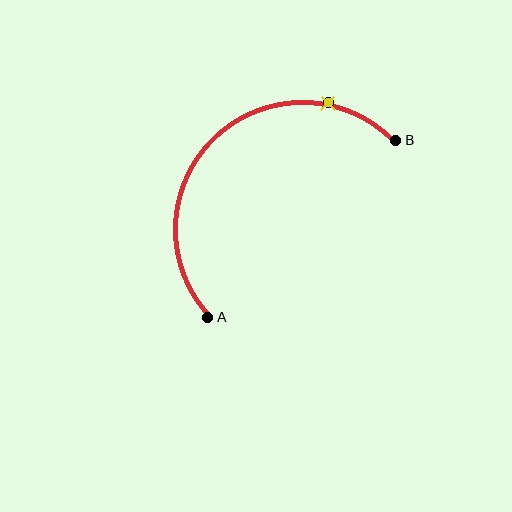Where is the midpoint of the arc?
The arc midpoint is the point on the curve farthest from the straight line joining A and B. It sits above and to the left of that line.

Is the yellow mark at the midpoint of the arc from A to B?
No. The yellow mark lies on the arc but is closer to endpoint B. The arc midpoint would be at the point on the curve equidistant along the arc from both A and B.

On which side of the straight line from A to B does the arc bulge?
The arc bulges above and to the left of the straight line connecting A and B.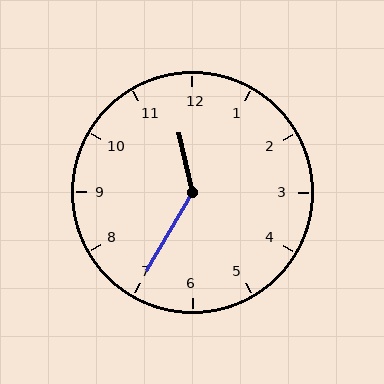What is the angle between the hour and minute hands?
Approximately 138 degrees.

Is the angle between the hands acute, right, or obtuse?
It is obtuse.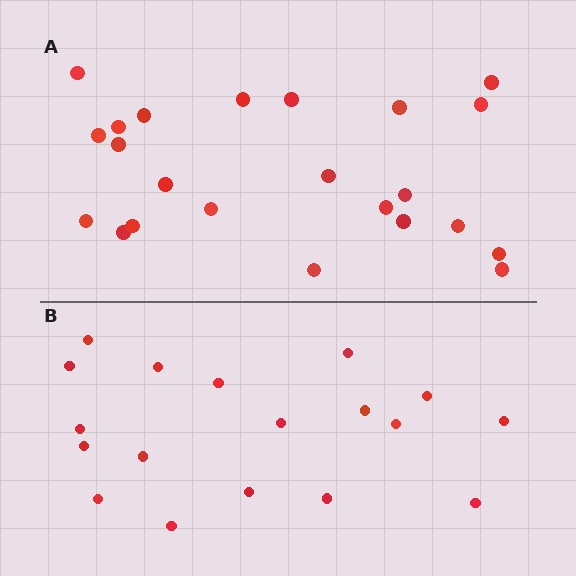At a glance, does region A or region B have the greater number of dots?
Region A (the top region) has more dots.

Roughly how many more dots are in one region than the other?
Region A has about 5 more dots than region B.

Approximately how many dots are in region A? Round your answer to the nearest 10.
About 20 dots. (The exact count is 23, which rounds to 20.)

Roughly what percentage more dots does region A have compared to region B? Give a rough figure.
About 30% more.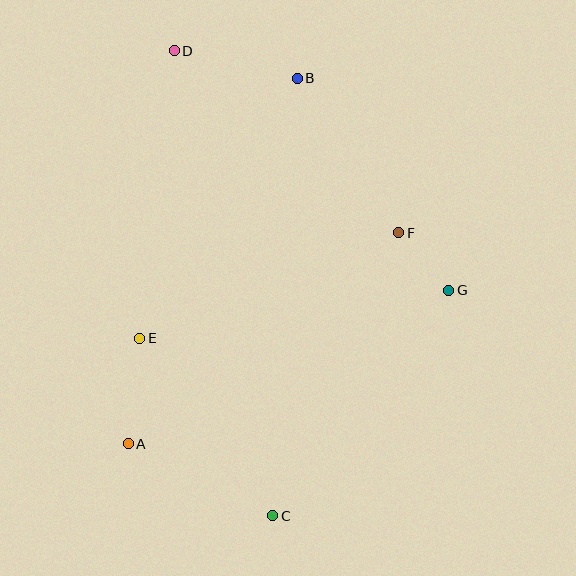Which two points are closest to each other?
Points F and G are closest to each other.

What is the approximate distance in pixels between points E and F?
The distance between E and F is approximately 280 pixels.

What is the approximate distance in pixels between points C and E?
The distance between C and E is approximately 222 pixels.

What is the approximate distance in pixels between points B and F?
The distance between B and F is approximately 185 pixels.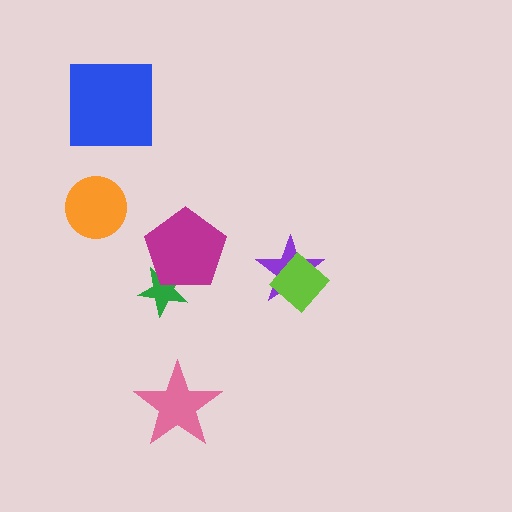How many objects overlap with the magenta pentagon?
1 object overlaps with the magenta pentagon.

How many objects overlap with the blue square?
0 objects overlap with the blue square.